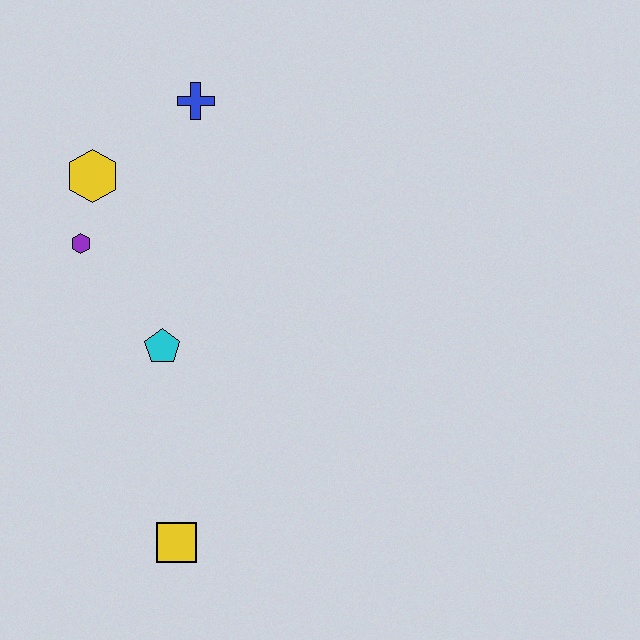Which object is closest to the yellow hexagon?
The purple hexagon is closest to the yellow hexagon.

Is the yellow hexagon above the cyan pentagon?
Yes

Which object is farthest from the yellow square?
The blue cross is farthest from the yellow square.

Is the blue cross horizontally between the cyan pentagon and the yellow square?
No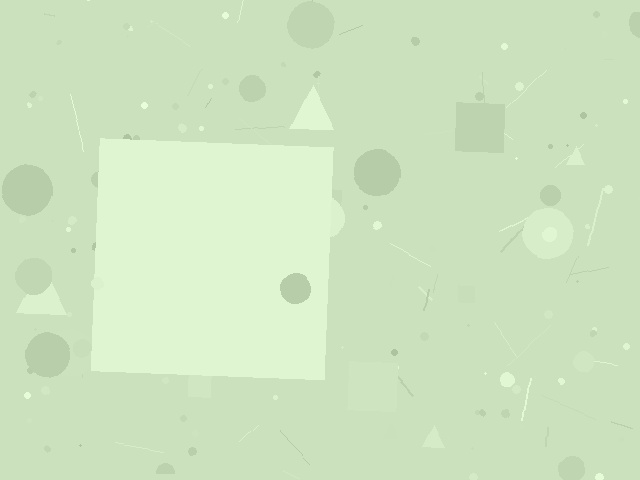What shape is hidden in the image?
A square is hidden in the image.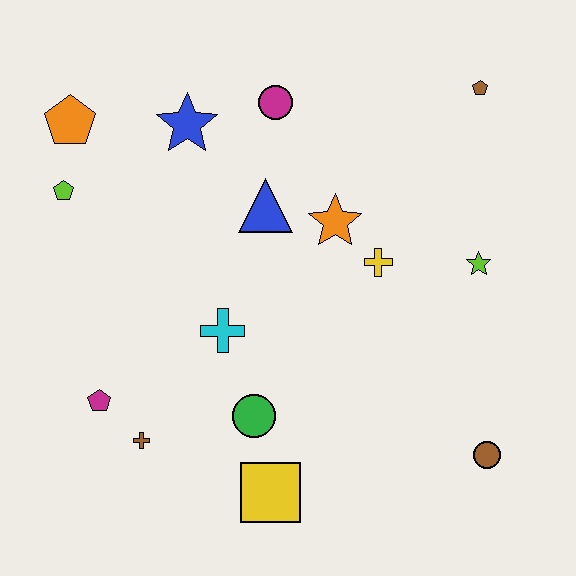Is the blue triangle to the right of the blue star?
Yes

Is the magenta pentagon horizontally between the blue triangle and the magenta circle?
No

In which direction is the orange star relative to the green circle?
The orange star is above the green circle.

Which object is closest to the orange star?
The yellow cross is closest to the orange star.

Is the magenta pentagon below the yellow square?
No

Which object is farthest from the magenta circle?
The brown circle is farthest from the magenta circle.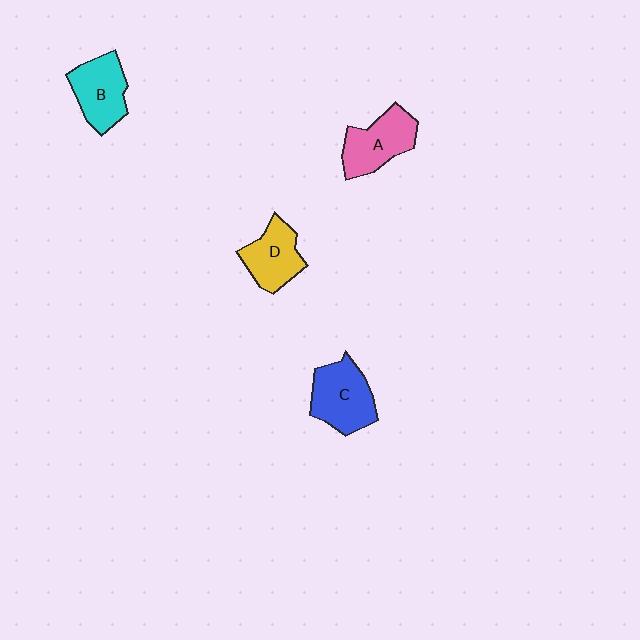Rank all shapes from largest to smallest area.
From largest to smallest: C (blue), A (pink), B (cyan), D (yellow).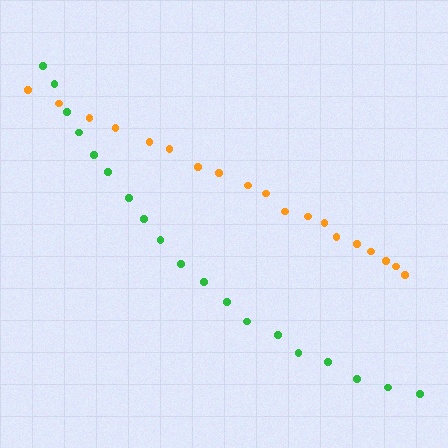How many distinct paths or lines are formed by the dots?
There are 2 distinct paths.